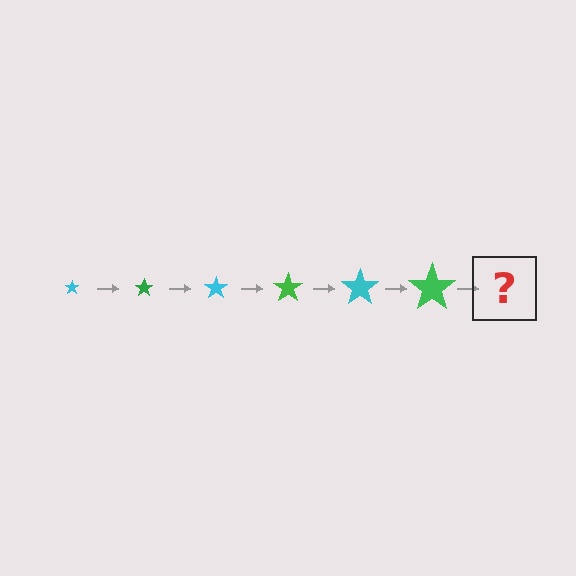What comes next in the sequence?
The next element should be a cyan star, larger than the previous one.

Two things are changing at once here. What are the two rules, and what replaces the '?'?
The two rules are that the star grows larger each step and the color cycles through cyan and green. The '?' should be a cyan star, larger than the previous one.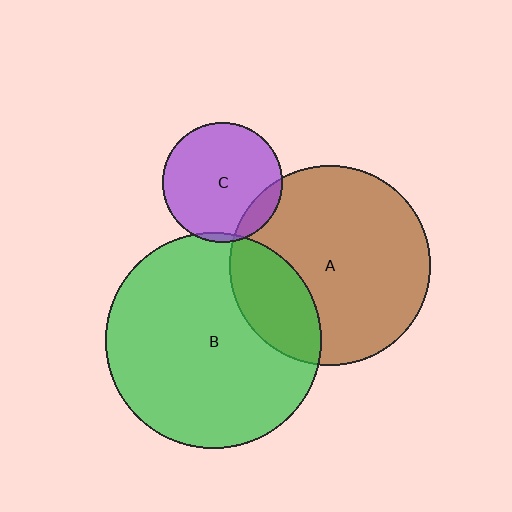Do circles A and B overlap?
Yes.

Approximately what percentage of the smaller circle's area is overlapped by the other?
Approximately 25%.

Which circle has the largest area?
Circle B (green).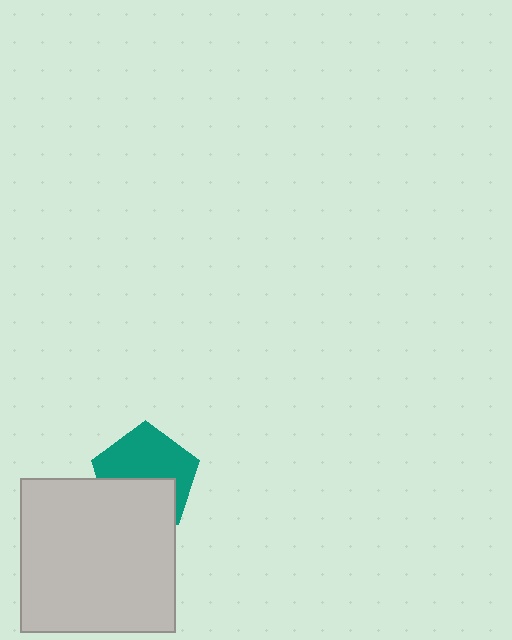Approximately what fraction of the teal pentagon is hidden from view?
Roughly 43% of the teal pentagon is hidden behind the light gray square.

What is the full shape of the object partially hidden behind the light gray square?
The partially hidden object is a teal pentagon.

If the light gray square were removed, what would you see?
You would see the complete teal pentagon.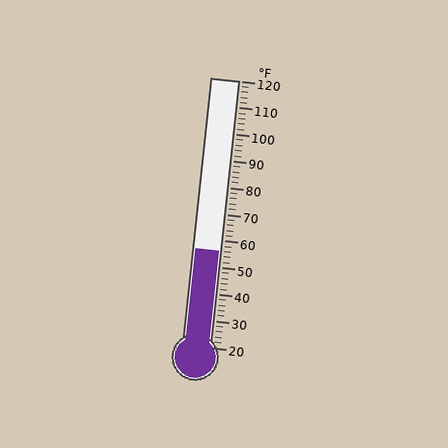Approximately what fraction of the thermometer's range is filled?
The thermometer is filled to approximately 35% of its range.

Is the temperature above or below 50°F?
The temperature is above 50°F.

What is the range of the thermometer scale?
The thermometer scale ranges from 20°F to 120°F.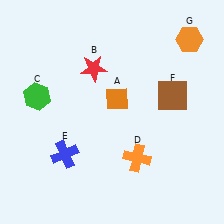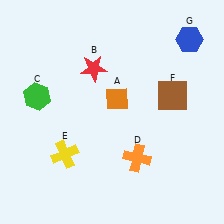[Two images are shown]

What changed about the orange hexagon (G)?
In Image 1, G is orange. In Image 2, it changed to blue.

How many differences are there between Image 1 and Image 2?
There are 2 differences between the two images.